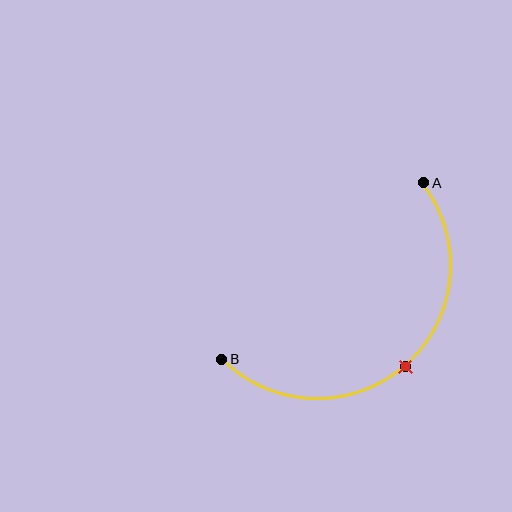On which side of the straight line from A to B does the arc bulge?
The arc bulges below and to the right of the straight line connecting A and B.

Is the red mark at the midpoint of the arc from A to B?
Yes. The red mark lies on the arc at equal arc-length from both A and B — it is the arc midpoint.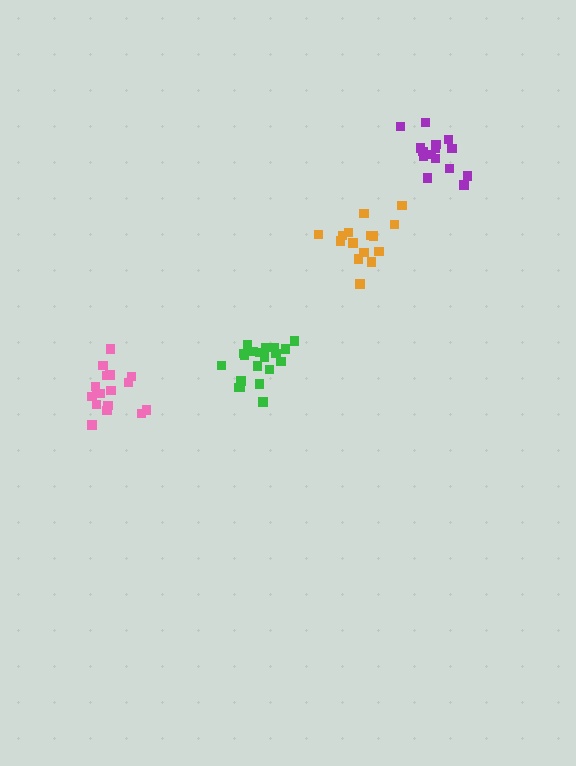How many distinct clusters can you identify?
There are 4 distinct clusters.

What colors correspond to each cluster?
The clusters are colored: purple, pink, orange, green.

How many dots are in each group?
Group 1: 15 dots, Group 2: 17 dots, Group 3: 15 dots, Group 4: 20 dots (67 total).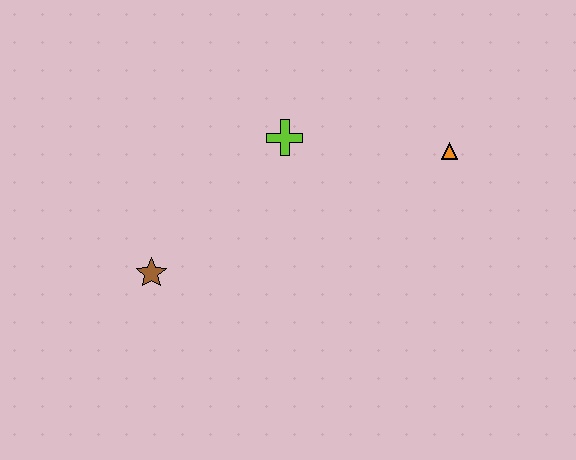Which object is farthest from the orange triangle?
The brown star is farthest from the orange triangle.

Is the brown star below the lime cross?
Yes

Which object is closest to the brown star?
The lime cross is closest to the brown star.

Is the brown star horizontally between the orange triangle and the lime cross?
No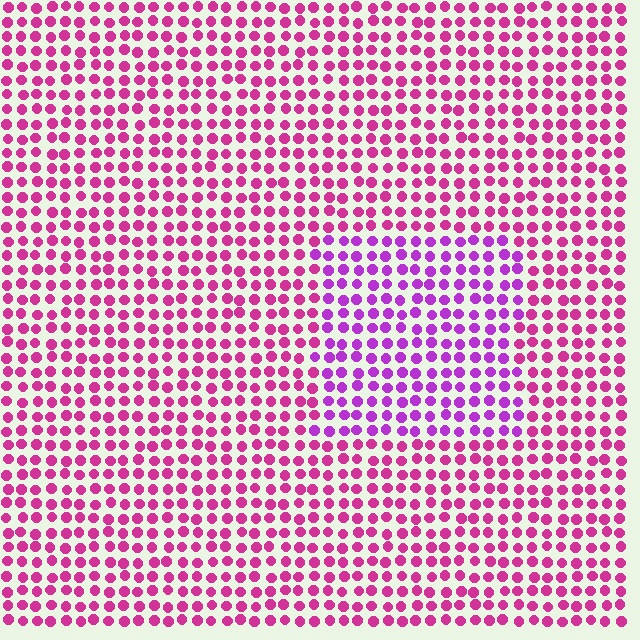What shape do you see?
I see a rectangle.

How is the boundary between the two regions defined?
The boundary is defined purely by a slight shift in hue (about 32 degrees). Spacing, size, and orientation are identical on both sides.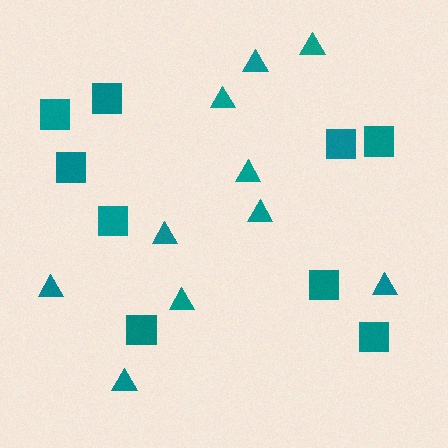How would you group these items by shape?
There are 2 groups: one group of triangles (10) and one group of squares (9).